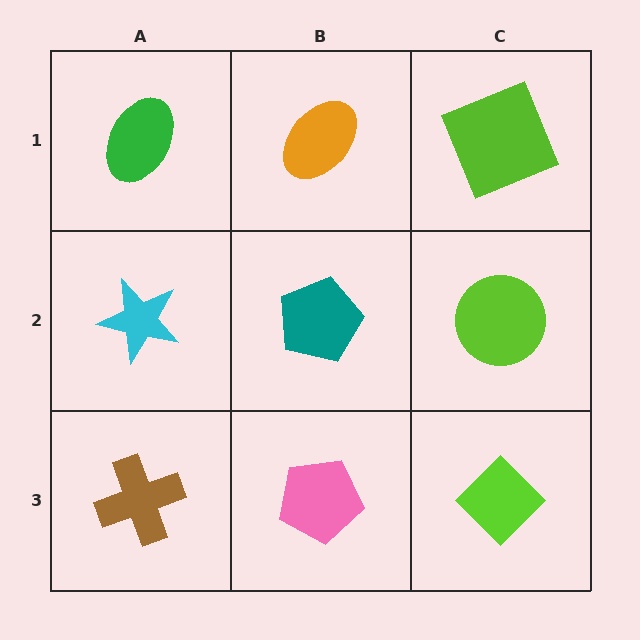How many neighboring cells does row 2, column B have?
4.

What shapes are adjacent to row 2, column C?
A lime square (row 1, column C), a lime diamond (row 3, column C), a teal pentagon (row 2, column B).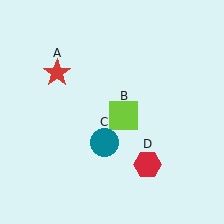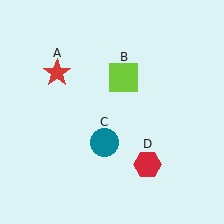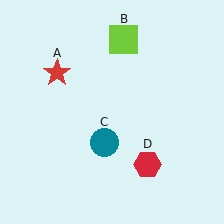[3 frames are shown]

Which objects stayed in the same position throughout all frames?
Red star (object A) and teal circle (object C) and red hexagon (object D) remained stationary.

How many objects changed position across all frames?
1 object changed position: lime square (object B).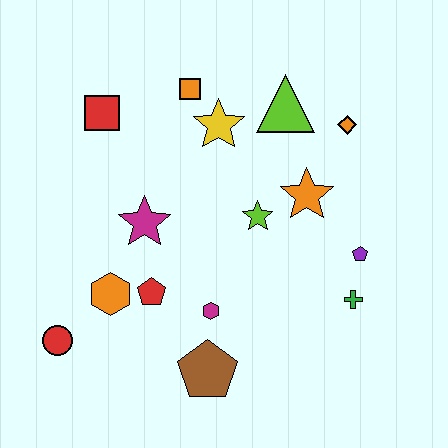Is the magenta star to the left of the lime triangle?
Yes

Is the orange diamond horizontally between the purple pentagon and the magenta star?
Yes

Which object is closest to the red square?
The orange square is closest to the red square.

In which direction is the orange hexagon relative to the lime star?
The orange hexagon is to the left of the lime star.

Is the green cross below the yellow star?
Yes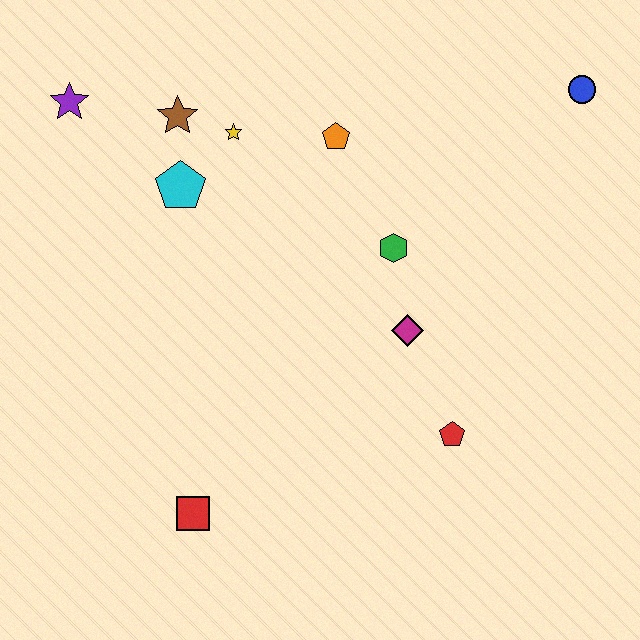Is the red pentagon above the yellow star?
No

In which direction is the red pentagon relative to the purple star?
The red pentagon is to the right of the purple star.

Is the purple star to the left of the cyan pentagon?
Yes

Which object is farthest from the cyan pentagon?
The blue circle is farthest from the cyan pentagon.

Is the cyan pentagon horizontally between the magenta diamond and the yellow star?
No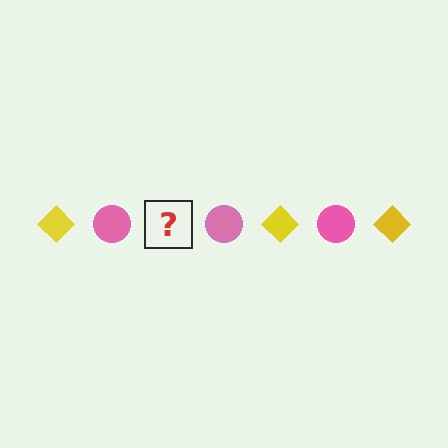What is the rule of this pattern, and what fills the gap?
The rule is that the pattern alternates between yellow diamond and pink circle. The gap should be filled with a yellow diamond.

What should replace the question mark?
The question mark should be replaced with a yellow diamond.